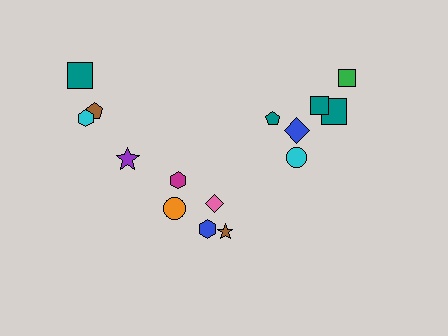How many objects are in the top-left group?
There are 4 objects.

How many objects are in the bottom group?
There are 5 objects.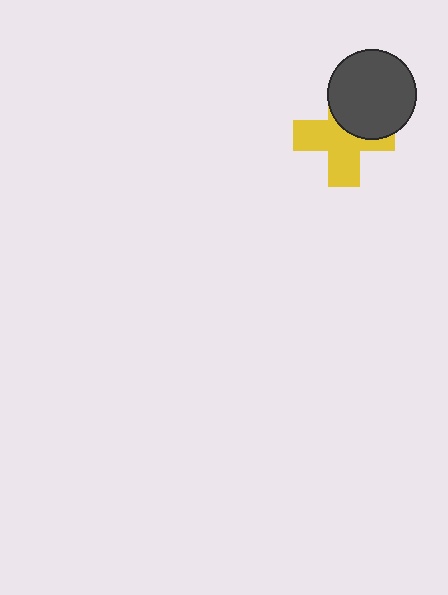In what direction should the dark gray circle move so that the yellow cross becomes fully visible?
The dark gray circle should move toward the upper-right. That is the shortest direction to clear the overlap and leave the yellow cross fully visible.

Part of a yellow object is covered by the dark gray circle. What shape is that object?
It is a cross.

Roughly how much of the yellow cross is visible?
About half of it is visible (roughly 63%).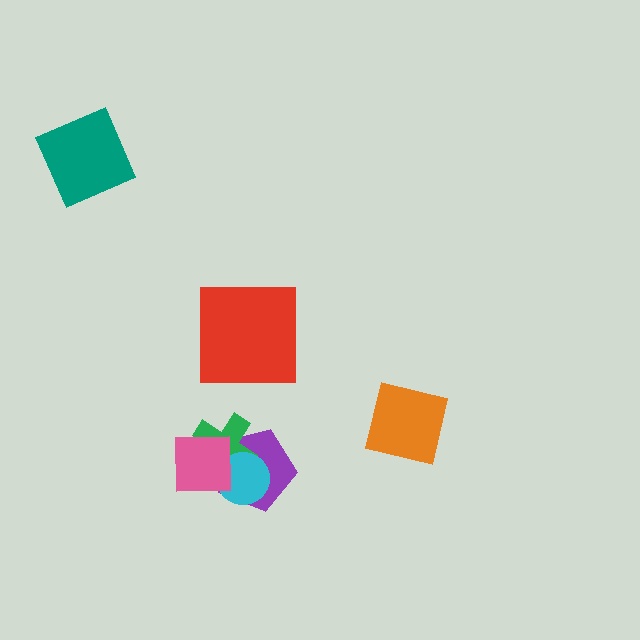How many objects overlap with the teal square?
0 objects overlap with the teal square.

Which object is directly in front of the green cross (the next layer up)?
The cyan circle is directly in front of the green cross.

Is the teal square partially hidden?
No, no other shape covers it.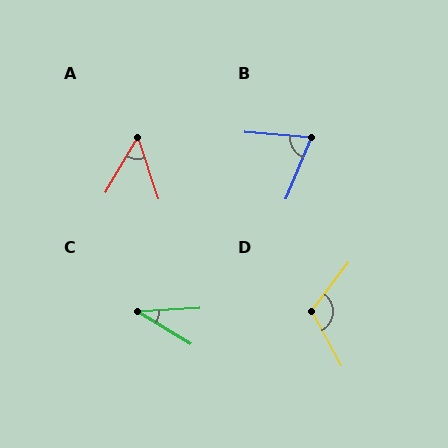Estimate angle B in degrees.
Approximately 72 degrees.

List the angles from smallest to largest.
C (34°), A (49°), B (72°), D (115°).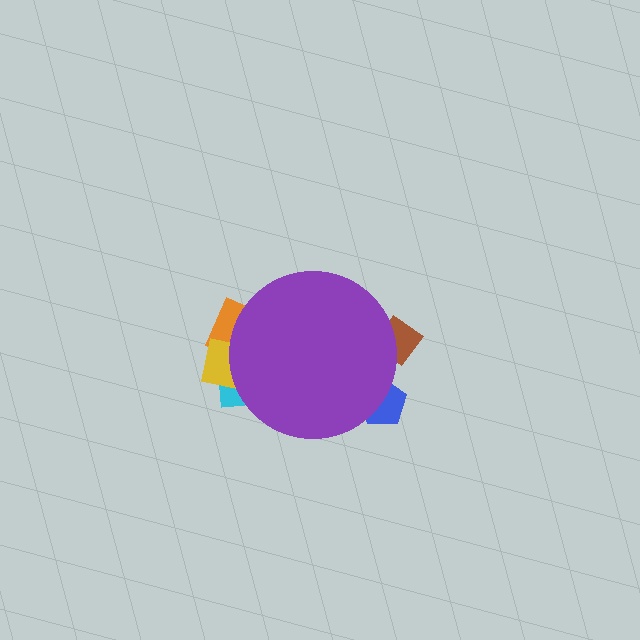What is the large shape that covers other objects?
A purple circle.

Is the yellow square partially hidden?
Yes, the yellow square is partially hidden behind the purple circle.